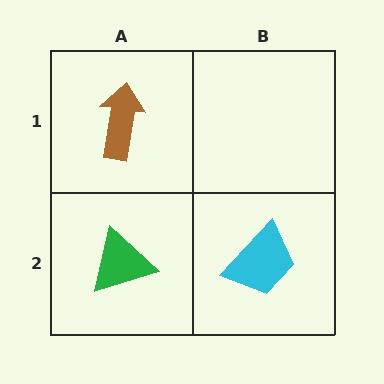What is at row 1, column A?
A brown arrow.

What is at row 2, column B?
A cyan trapezoid.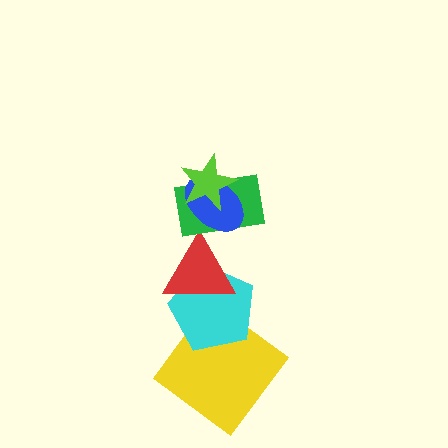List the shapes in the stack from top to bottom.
From top to bottom: the lime star, the blue ellipse, the green rectangle, the red triangle, the cyan pentagon, the yellow diamond.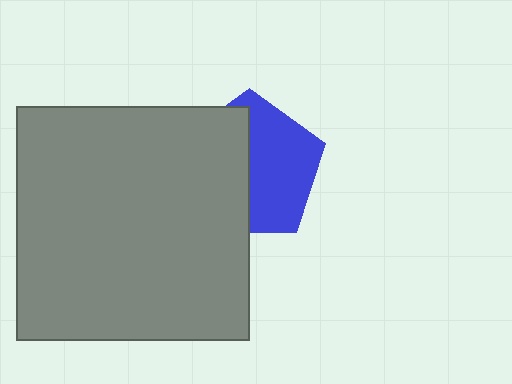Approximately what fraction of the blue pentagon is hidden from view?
Roughly 49% of the blue pentagon is hidden behind the gray square.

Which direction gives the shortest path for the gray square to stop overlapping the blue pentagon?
Moving left gives the shortest separation.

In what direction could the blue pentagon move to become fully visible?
The blue pentagon could move right. That would shift it out from behind the gray square entirely.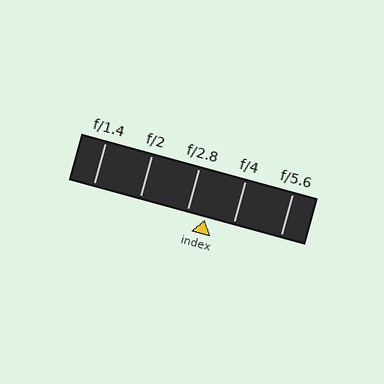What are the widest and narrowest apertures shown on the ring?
The widest aperture shown is f/1.4 and the narrowest is f/5.6.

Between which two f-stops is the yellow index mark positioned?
The index mark is between f/2.8 and f/4.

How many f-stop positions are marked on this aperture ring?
There are 5 f-stop positions marked.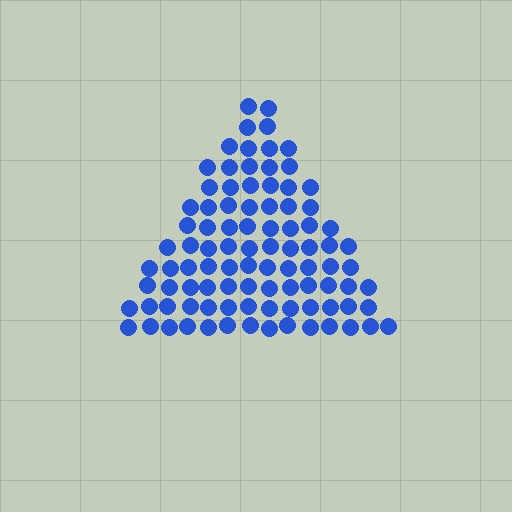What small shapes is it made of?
It is made of small circles.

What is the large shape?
The large shape is a triangle.